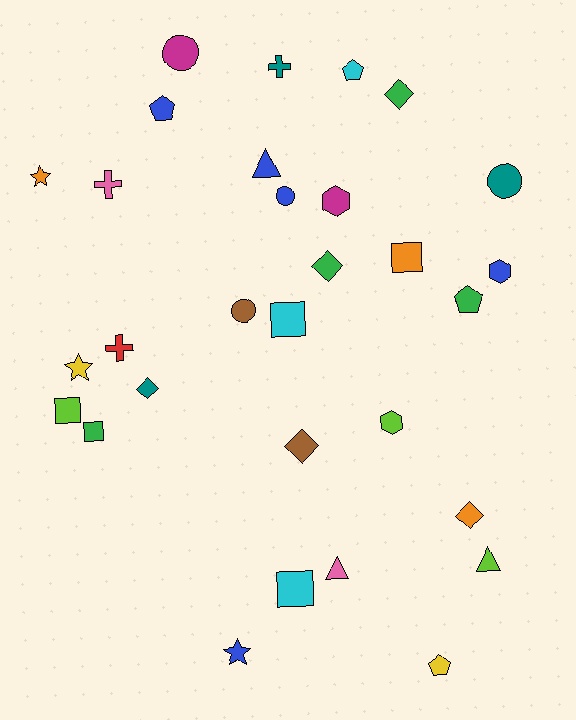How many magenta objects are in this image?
There are 2 magenta objects.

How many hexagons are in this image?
There are 3 hexagons.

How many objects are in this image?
There are 30 objects.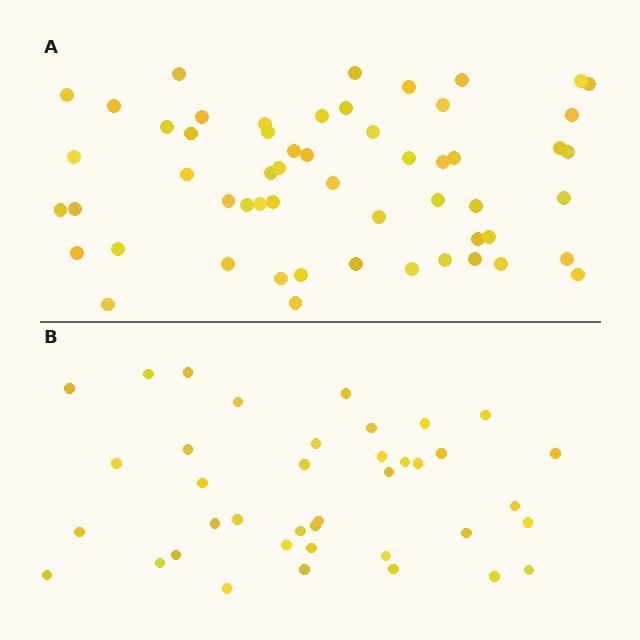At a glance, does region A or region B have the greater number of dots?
Region A (the top region) has more dots.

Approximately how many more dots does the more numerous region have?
Region A has approximately 15 more dots than region B.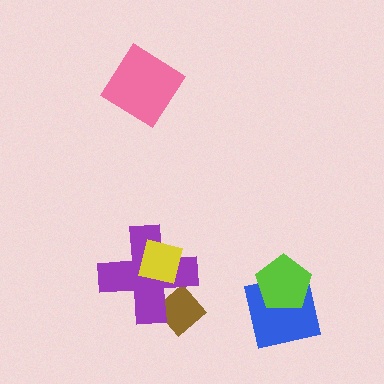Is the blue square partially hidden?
Yes, it is partially covered by another shape.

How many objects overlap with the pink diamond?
0 objects overlap with the pink diamond.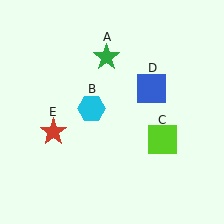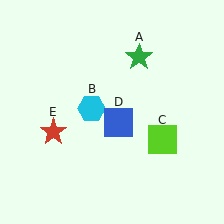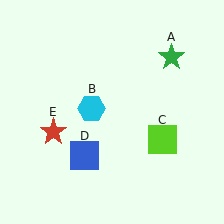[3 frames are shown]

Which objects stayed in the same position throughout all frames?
Cyan hexagon (object B) and lime square (object C) and red star (object E) remained stationary.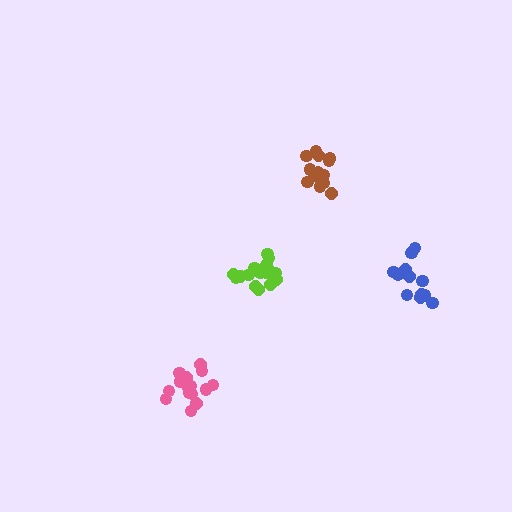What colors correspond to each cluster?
The clusters are colored: lime, pink, brown, blue.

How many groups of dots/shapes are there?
There are 4 groups.